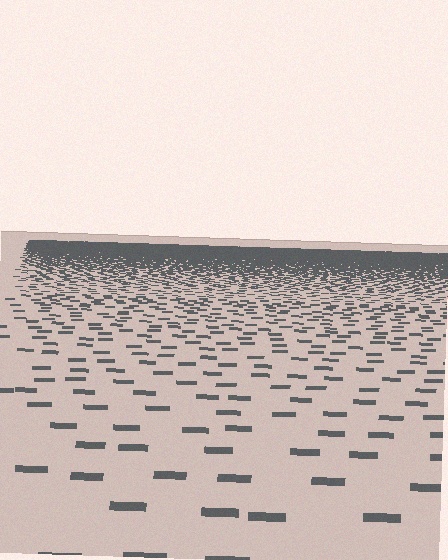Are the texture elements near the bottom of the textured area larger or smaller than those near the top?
Larger. Near the bottom, elements are closer to the viewer and appear at a bigger on-screen size.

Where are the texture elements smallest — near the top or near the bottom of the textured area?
Near the top.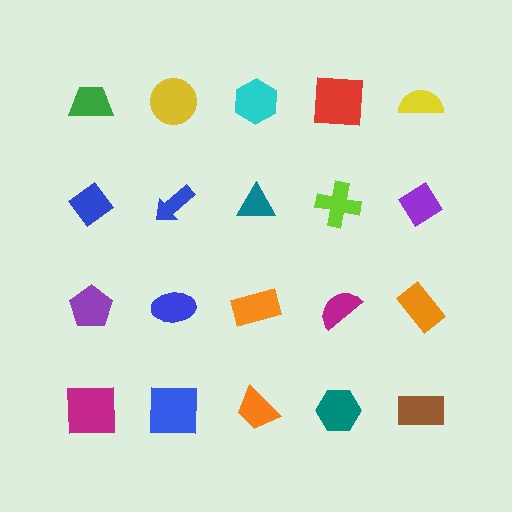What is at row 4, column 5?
A brown rectangle.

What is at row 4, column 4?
A teal hexagon.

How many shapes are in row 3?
5 shapes.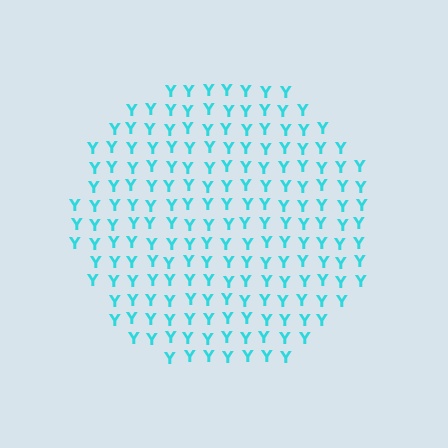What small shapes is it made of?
It is made of small letter Y's.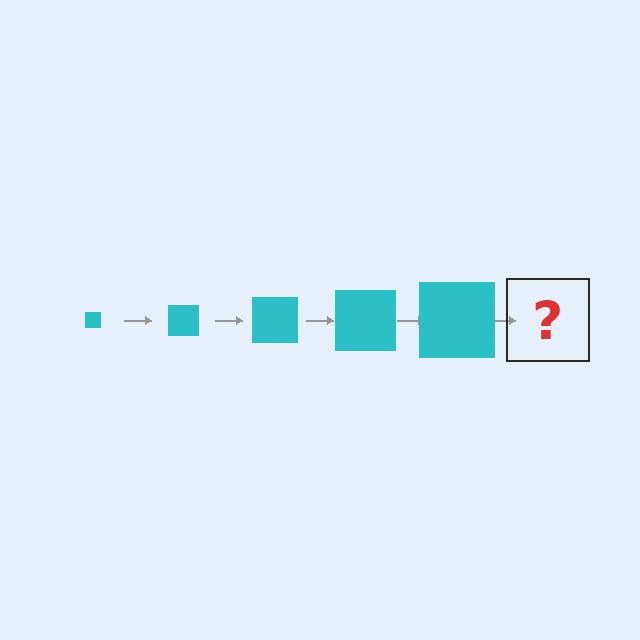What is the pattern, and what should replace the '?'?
The pattern is that the square gets progressively larger each step. The '?' should be a cyan square, larger than the previous one.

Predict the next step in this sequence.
The next step is a cyan square, larger than the previous one.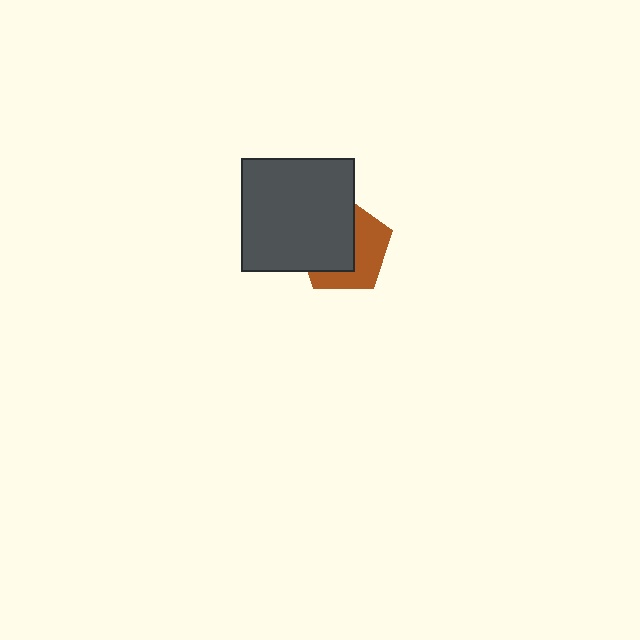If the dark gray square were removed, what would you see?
You would see the complete brown pentagon.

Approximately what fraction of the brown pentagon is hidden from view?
Roughly 54% of the brown pentagon is hidden behind the dark gray square.